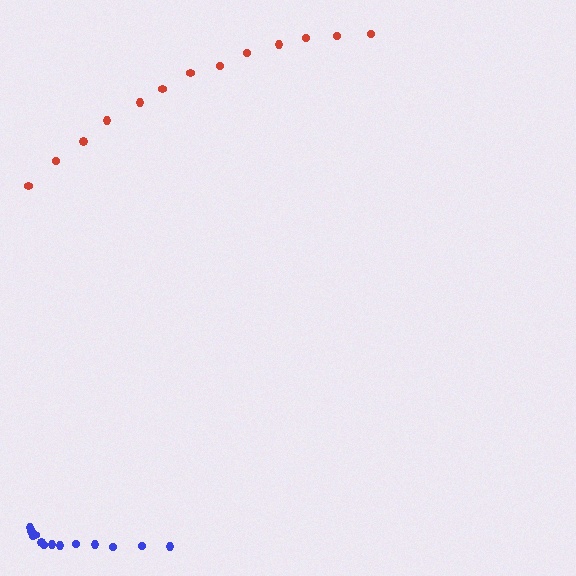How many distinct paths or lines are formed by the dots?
There are 2 distinct paths.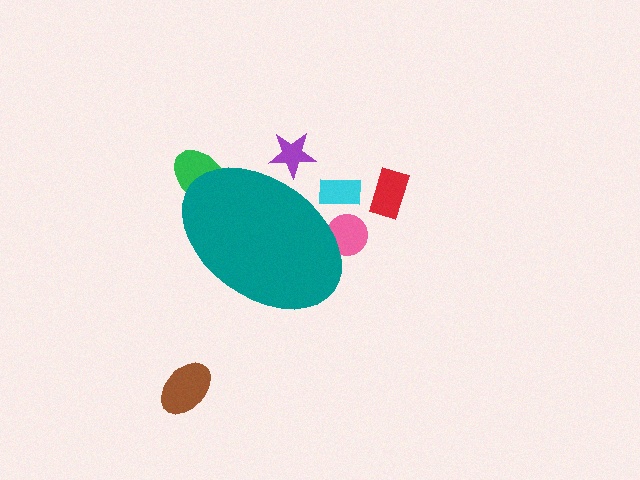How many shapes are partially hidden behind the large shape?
4 shapes are partially hidden.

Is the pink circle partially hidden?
Yes, the pink circle is partially hidden behind the teal ellipse.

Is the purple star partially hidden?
Yes, the purple star is partially hidden behind the teal ellipse.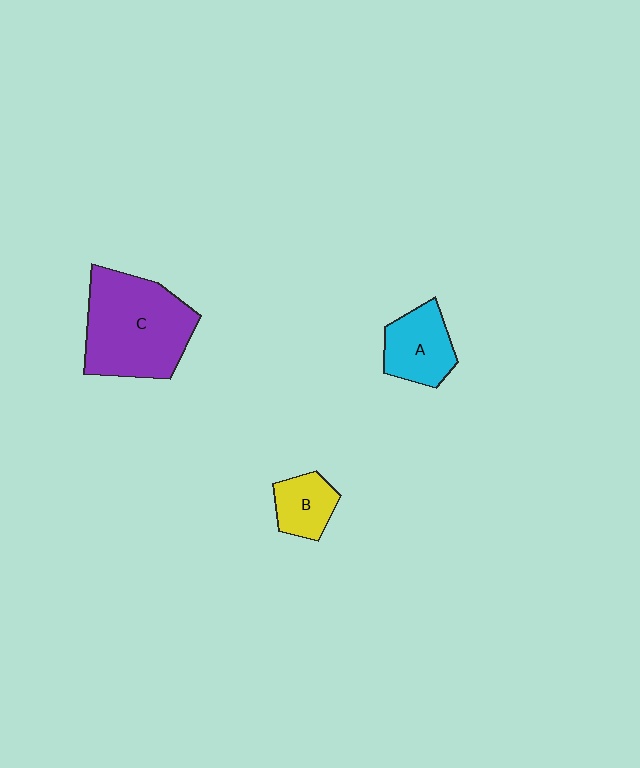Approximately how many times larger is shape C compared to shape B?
Approximately 3.0 times.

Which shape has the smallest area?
Shape B (yellow).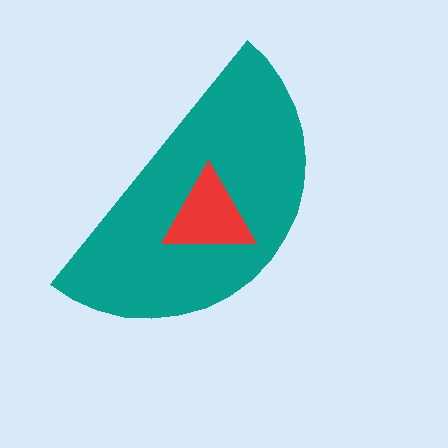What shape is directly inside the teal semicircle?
The red triangle.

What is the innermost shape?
The red triangle.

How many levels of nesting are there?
2.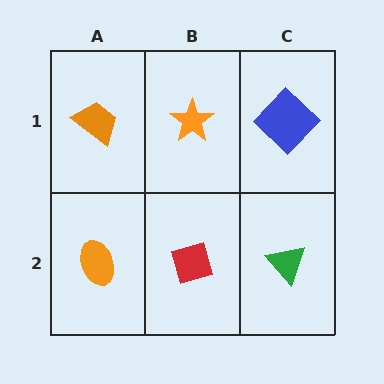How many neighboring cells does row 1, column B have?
3.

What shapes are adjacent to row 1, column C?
A green triangle (row 2, column C), an orange star (row 1, column B).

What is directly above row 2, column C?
A blue diamond.